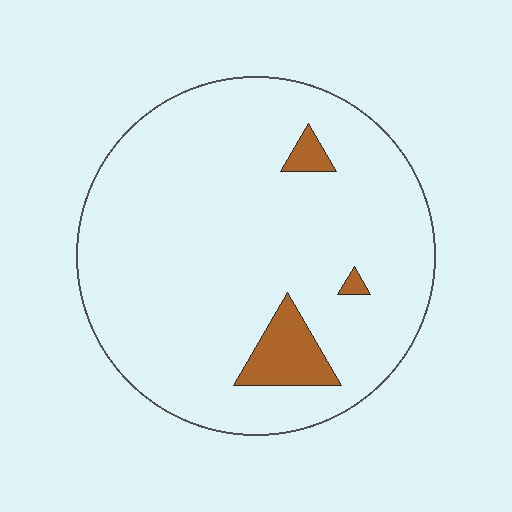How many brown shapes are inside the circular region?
3.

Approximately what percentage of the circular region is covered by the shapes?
Approximately 5%.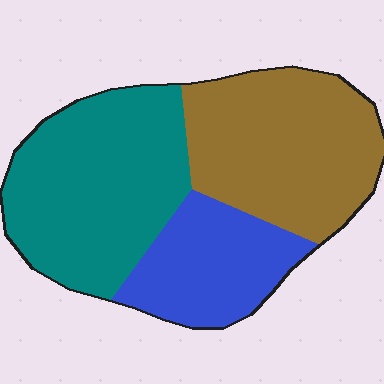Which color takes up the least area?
Blue, at roughly 20%.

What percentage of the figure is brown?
Brown takes up between a third and a half of the figure.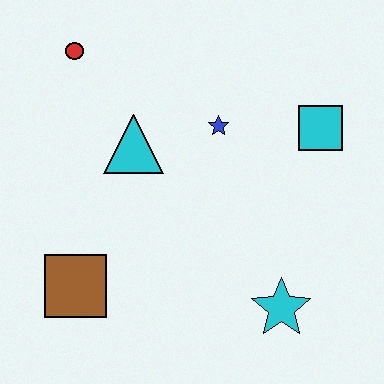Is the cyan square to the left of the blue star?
No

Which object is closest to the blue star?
The cyan triangle is closest to the blue star.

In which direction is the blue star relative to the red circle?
The blue star is to the right of the red circle.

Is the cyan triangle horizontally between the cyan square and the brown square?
Yes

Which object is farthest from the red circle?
The cyan star is farthest from the red circle.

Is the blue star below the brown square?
No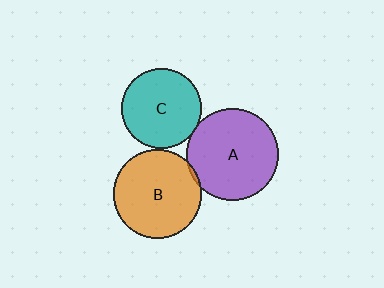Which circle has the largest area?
Circle A (purple).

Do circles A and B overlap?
Yes.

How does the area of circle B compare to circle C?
Approximately 1.2 times.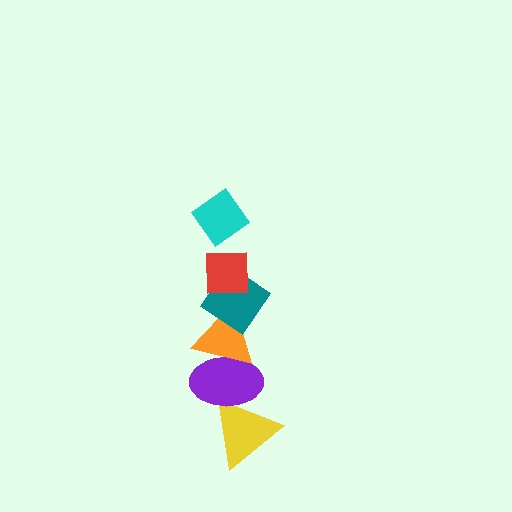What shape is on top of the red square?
The cyan diamond is on top of the red square.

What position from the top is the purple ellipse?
The purple ellipse is 5th from the top.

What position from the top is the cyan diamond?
The cyan diamond is 1st from the top.